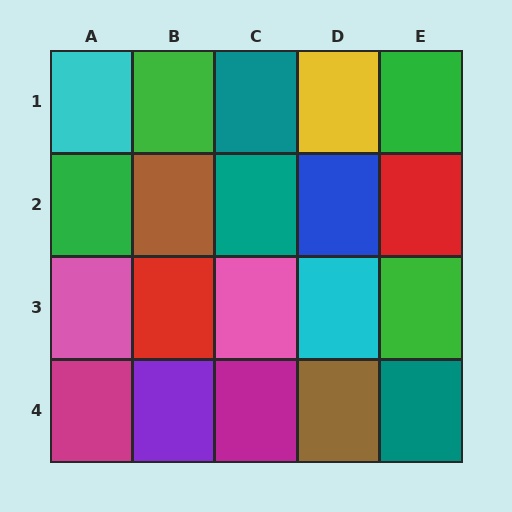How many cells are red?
2 cells are red.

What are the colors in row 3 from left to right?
Pink, red, pink, cyan, green.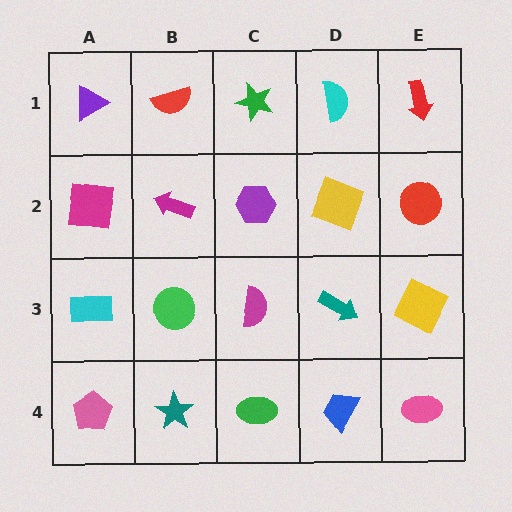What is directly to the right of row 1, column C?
A cyan semicircle.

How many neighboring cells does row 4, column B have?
3.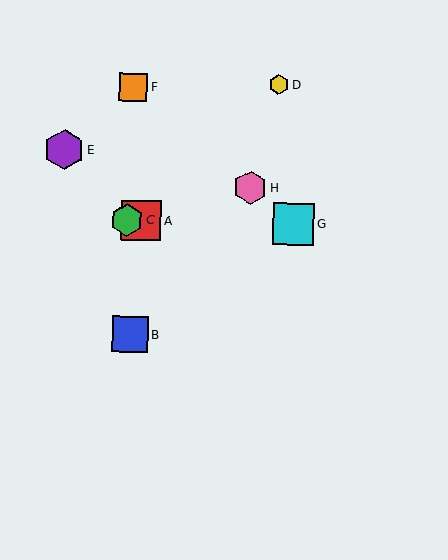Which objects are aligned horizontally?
Objects A, C, G are aligned horizontally.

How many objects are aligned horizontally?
3 objects (A, C, G) are aligned horizontally.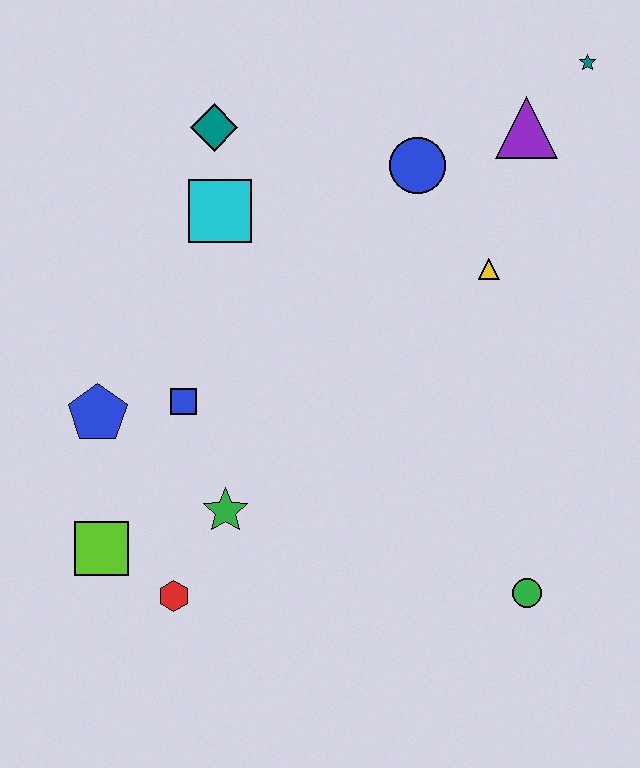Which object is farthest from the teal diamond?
The green circle is farthest from the teal diamond.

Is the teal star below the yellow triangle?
No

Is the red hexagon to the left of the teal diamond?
Yes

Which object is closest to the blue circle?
The purple triangle is closest to the blue circle.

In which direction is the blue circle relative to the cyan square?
The blue circle is to the right of the cyan square.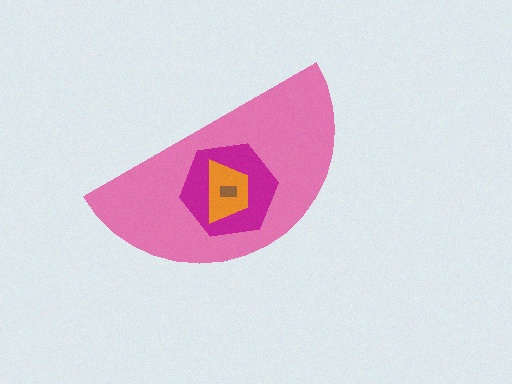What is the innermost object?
The brown rectangle.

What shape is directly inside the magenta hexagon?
The orange trapezoid.